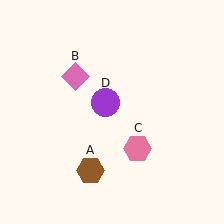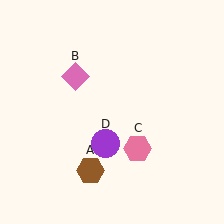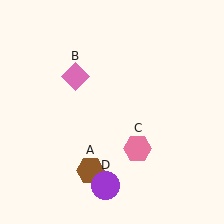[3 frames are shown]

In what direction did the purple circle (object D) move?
The purple circle (object D) moved down.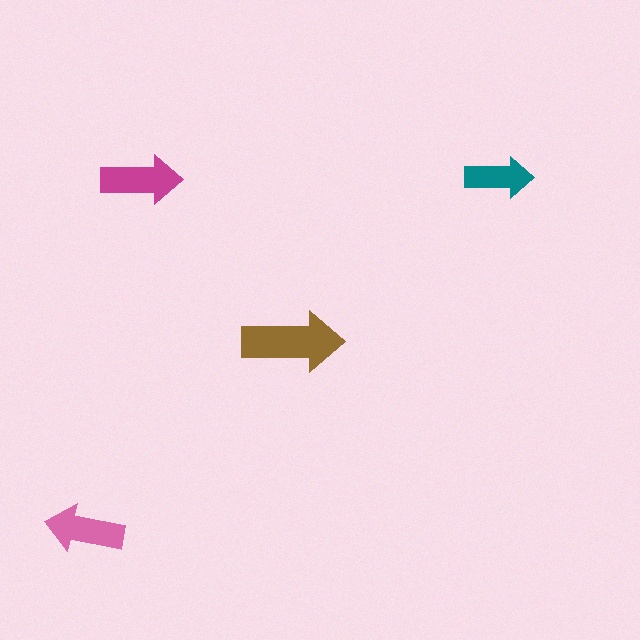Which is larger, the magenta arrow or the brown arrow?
The brown one.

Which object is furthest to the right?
The teal arrow is rightmost.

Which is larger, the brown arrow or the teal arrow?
The brown one.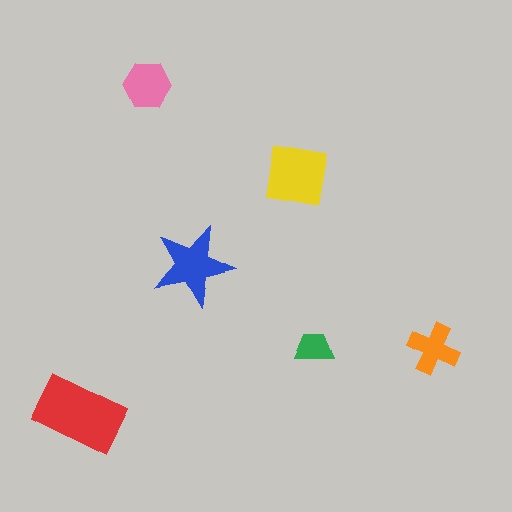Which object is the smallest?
The green trapezoid.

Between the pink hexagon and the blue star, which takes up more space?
The blue star.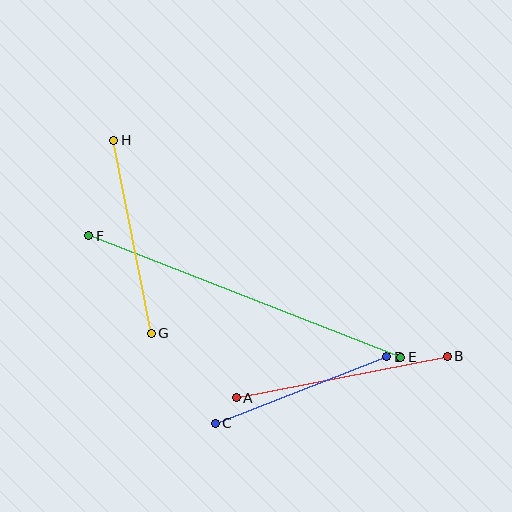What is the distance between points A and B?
The distance is approximately 215 pixels.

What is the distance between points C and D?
The distance is approximately 184 pixels.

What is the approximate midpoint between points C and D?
The midpoint is at approximately (301, 390) pixels.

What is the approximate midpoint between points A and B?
The midpoint is at approximately (342, 377) pixels.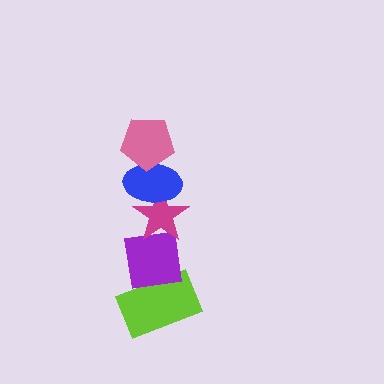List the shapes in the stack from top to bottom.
From top to bottom: the pink pentagon, the blue ellipse, the magenta star, the purple square, the lime rectangle.